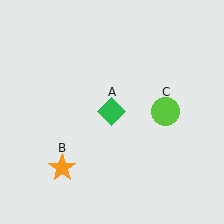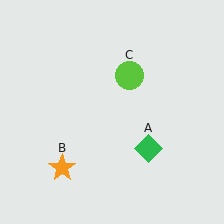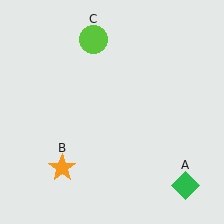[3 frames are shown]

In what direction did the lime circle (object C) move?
The lime circle (object C) moved up and to the left.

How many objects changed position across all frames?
2 objects changed position: green diamond (object A), lime circle (object C).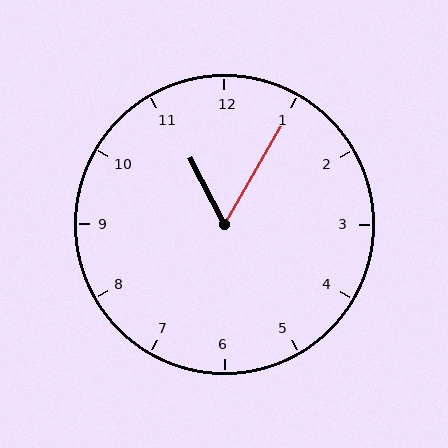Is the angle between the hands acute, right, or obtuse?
It is acute.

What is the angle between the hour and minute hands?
Approximately 58 degrees.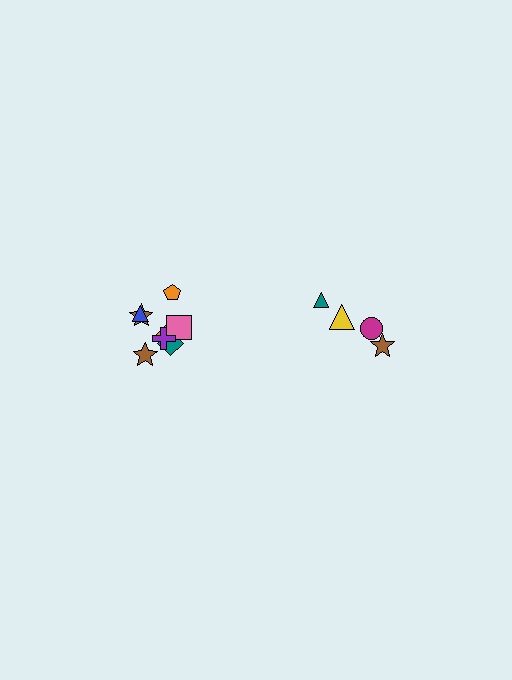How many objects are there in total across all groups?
There are 12 objects.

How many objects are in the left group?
There are 8 objects.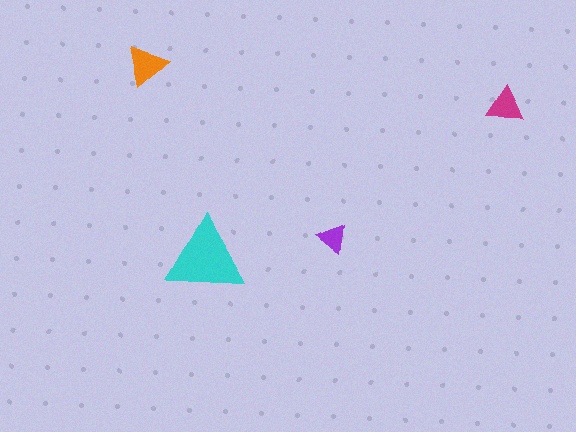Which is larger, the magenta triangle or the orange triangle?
The orange one.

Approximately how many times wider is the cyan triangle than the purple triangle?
About 2.5 times wider.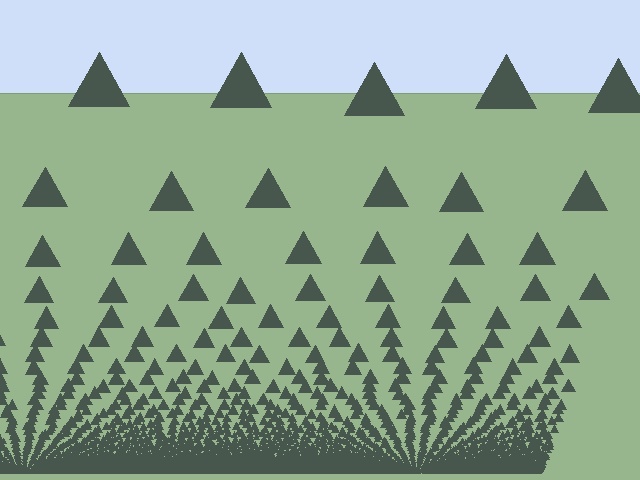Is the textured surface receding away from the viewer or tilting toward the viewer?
The surface appears to tilt toward the viewer. Texture elements get larger and sparser toward the top.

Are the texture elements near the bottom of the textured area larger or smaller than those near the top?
Smaller. The gradient is inverted — elements near the bottom are smaller and denser.